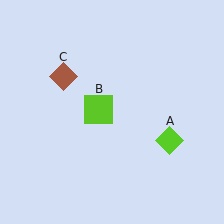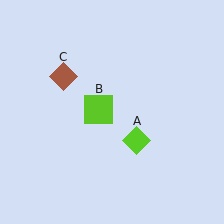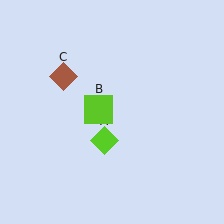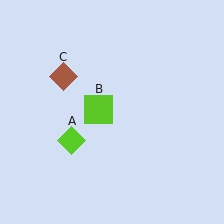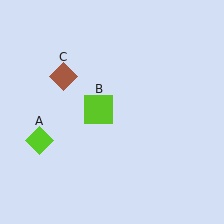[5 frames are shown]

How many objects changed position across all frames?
1 object changed position: lime diamond (object A).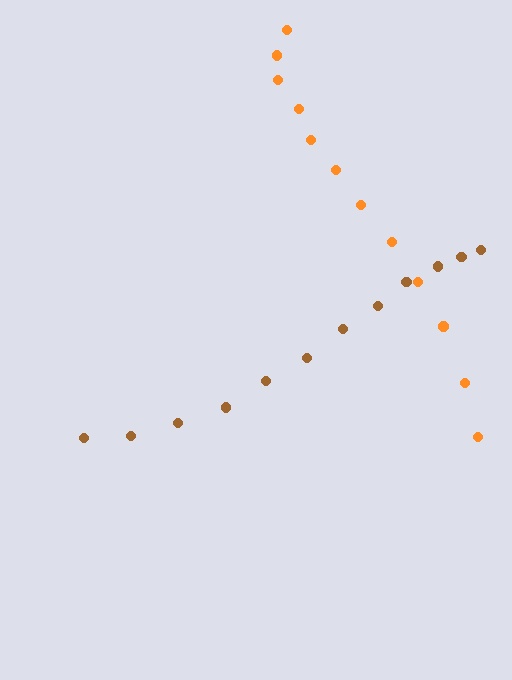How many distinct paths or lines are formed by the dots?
There are 2 distinct paths.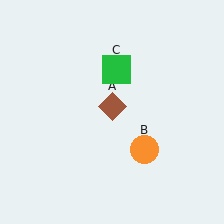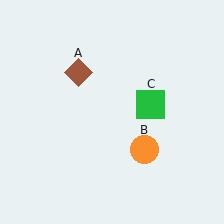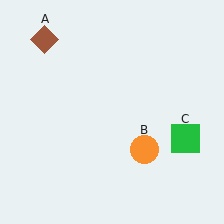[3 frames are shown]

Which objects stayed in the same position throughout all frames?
Orange circle (object B) remained stationary.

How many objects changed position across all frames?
2 objects changed position: brown diamond (object A), green square (object C).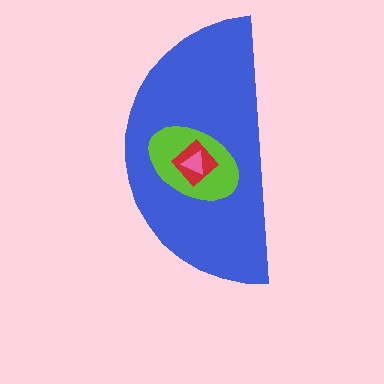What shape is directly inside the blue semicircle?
The lime ellipse.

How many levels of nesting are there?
4.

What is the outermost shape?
The blue semicircle.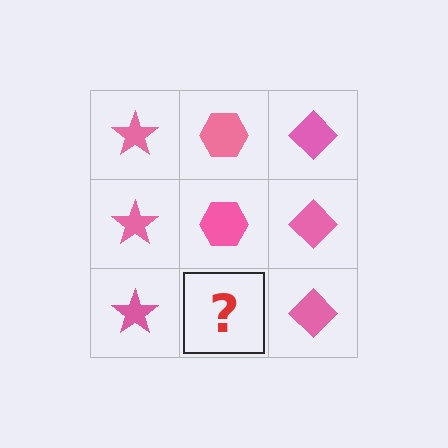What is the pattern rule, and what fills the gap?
The rule is that each column has a consistent shape. The gap should be filled with a pink hexagon.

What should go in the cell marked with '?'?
The missing cell should contain a pink hexagon.